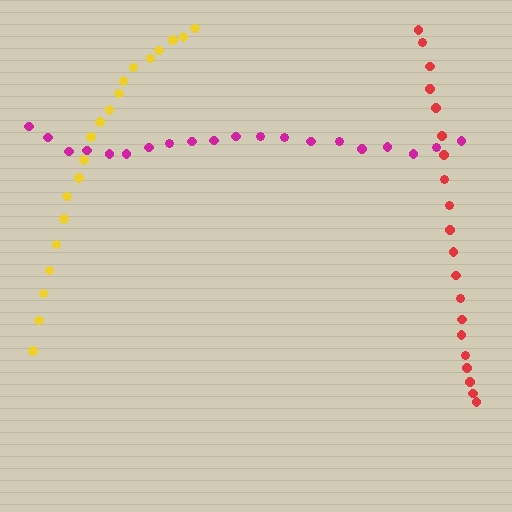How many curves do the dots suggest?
There are 3 distinct paths.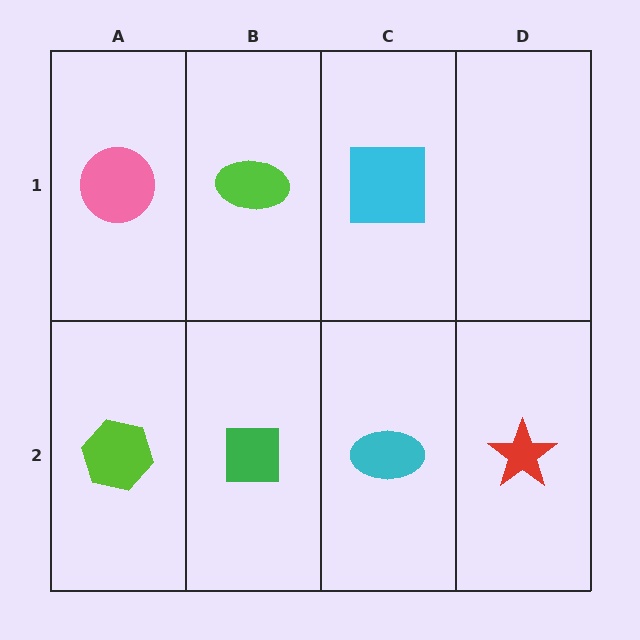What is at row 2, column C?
A cyan ellipse.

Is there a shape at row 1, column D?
No, that cell is empty.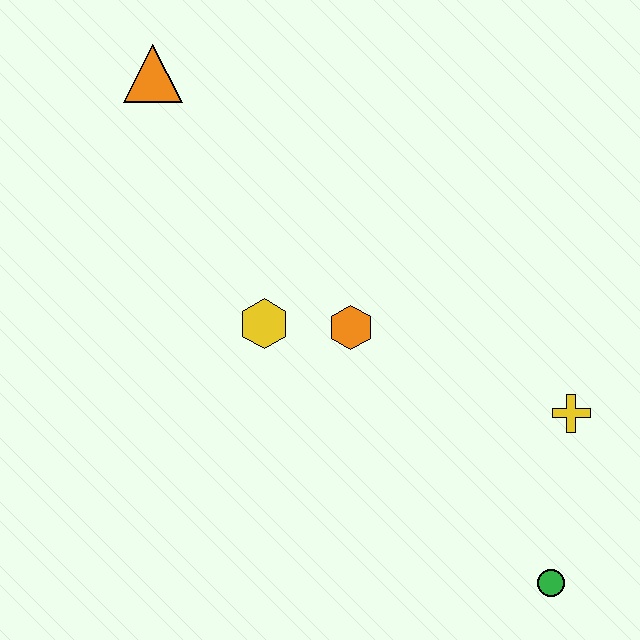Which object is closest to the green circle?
The yellow cross is closest to the green circle.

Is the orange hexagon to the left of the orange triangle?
No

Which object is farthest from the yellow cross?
The orange triangle is farthest from the yellow cross.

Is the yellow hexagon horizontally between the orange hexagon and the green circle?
No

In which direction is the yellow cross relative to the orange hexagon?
The yellow cross is to the right of the orange hexagon.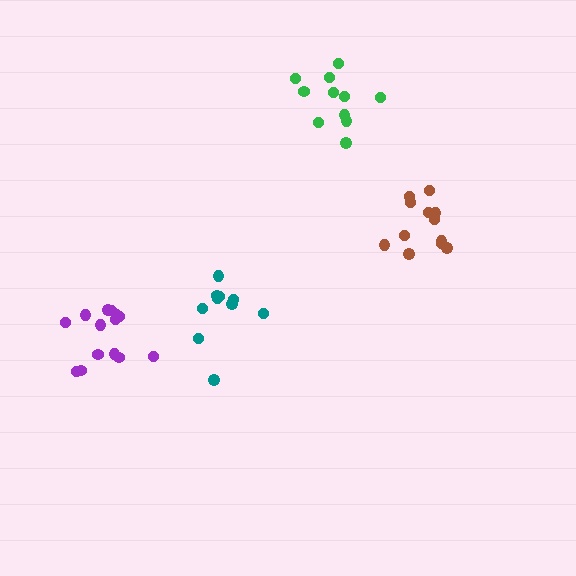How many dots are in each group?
Group 1: 10 dots, Group 2: 12 dots, Group 3: 11 dots, Group 4: 14 dots (47 total).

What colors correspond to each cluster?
The clusters are colored: teal, brown, green, purple.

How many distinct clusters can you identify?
There are 4 distinct clusters.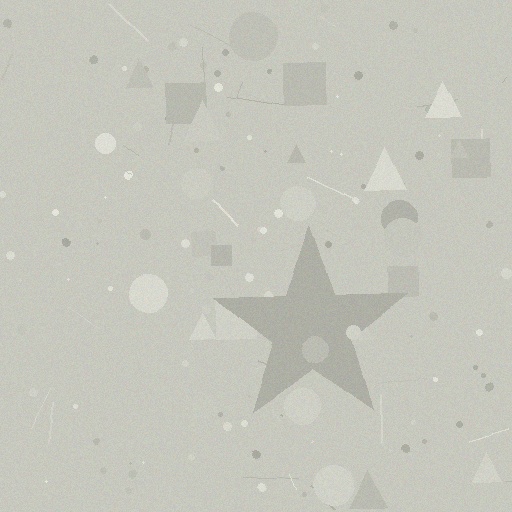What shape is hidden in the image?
A star is hidden in the image.